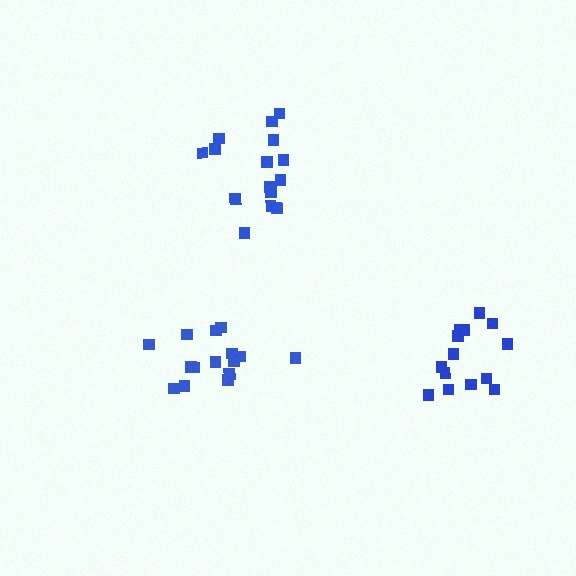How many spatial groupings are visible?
There are 3 spatial groupings.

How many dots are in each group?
Group 1: 14 dots, Group 2: 15 dots, Group 3: 15 dots (44 total).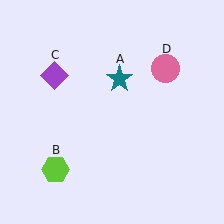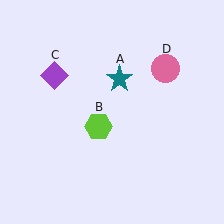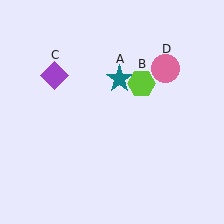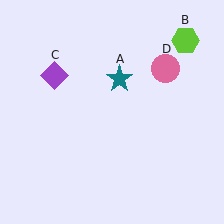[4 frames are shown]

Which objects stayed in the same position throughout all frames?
Teal star (object A) and purple diamond (object C) and pink circle (object D) remained stationary.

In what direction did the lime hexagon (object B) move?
The lime hexagon (object B) moved up and to the right.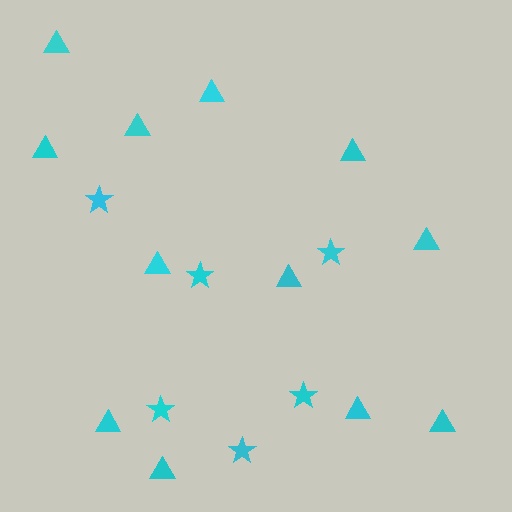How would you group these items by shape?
There are 2 groups: one group of stars (6) and one group of triangles (12).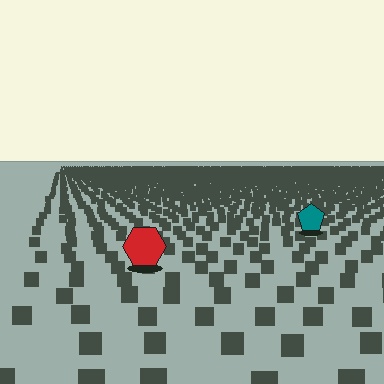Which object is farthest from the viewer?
The teal pentagon is farthest from the viewer. It appears smaller and the ground texture around it is denser.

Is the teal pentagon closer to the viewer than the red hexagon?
No. The red hexagon is closer — you can tell from the texture gradient: the ground texture is coarser near it.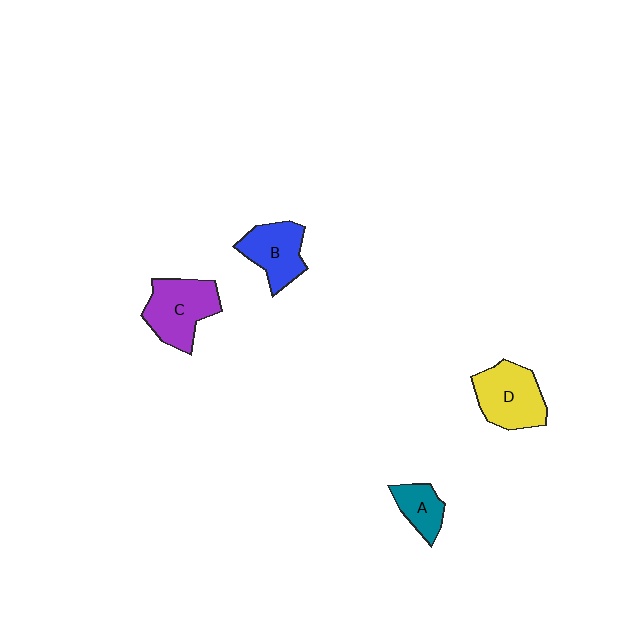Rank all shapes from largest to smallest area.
From largest to smallest: C (purple), D (yellow), B (blue), A (teal).